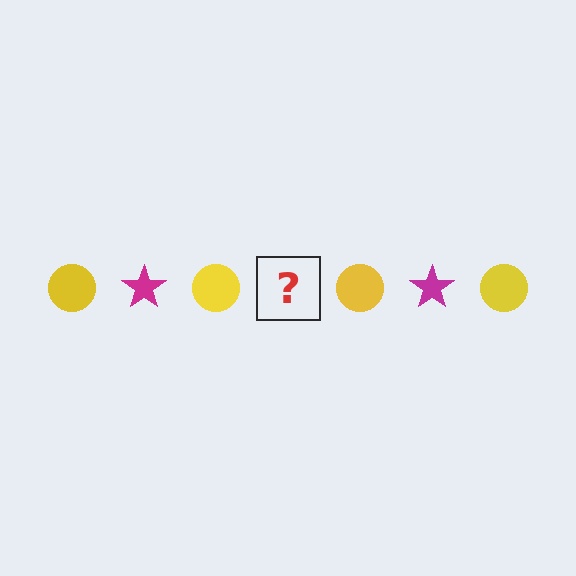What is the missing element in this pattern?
The missing element is a magenta star.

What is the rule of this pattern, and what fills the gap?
The rule is that the pattern alternates between yellow circle and magenta star. The gap should be filled with a magenta star.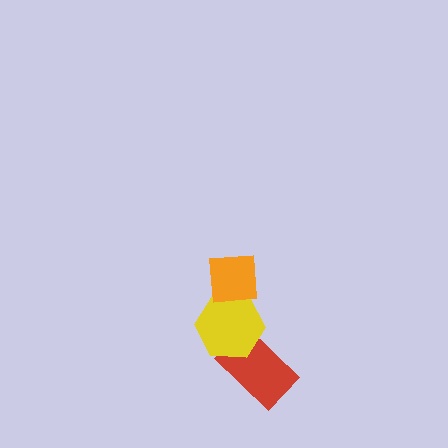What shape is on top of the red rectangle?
The yellow hexagon is on top of the red rectangle.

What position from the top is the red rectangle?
The red rectangle is 3rd from the top.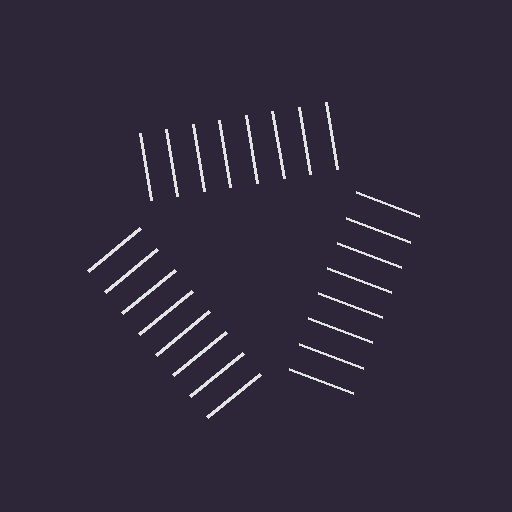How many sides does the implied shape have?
3 sides — the line-ends trace a triangle.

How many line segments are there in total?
24 — 8 along each of the 3 edges.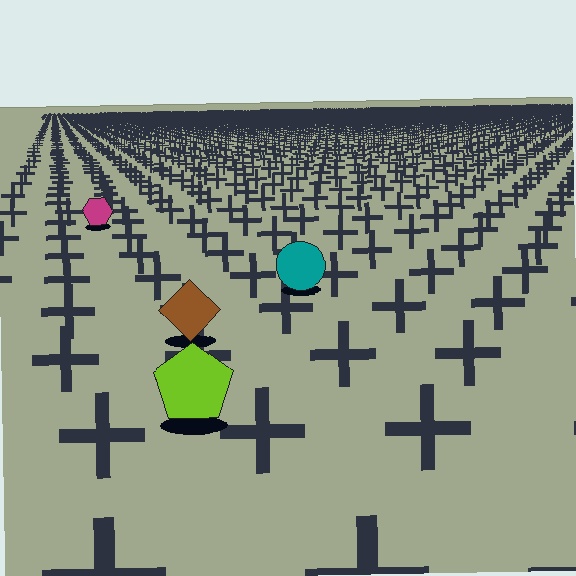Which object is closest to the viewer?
The lime pentagon is closest. The texture marks near it are larger and more spread out.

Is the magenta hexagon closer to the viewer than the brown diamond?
No. The brown diamond is closer — you can tell from the texture gradient: the ground texture is coarser near it.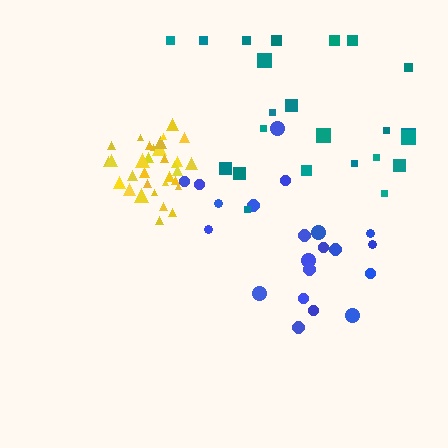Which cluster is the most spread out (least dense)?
Blue.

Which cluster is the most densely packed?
Yellow.